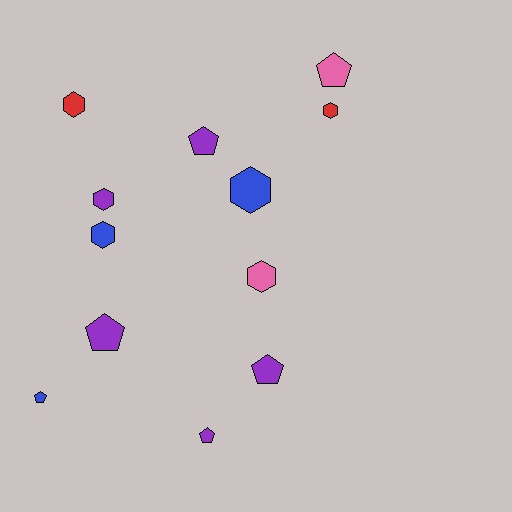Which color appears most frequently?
Purple, with 5 objects.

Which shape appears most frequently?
Pentagon, with 6 objects.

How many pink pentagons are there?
There is 1 pink pentagon.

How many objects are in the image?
There are 12 objects.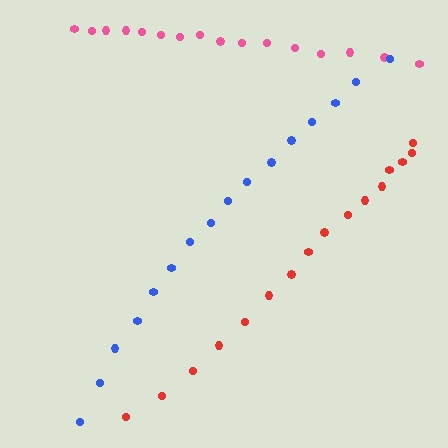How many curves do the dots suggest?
There are 3 distinct paths.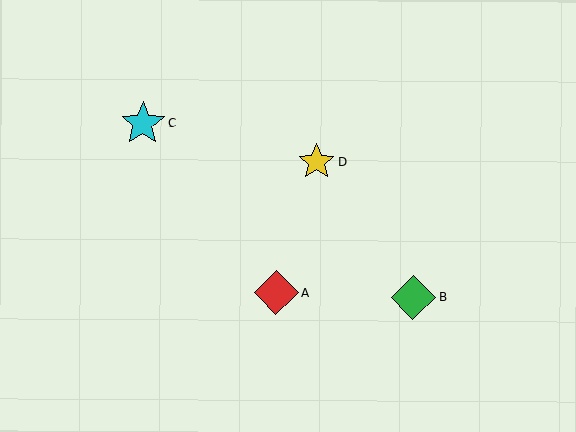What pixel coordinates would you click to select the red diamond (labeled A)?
Click at (276, 292) to select the red diamond A.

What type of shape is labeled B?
Shape B is a green diamond.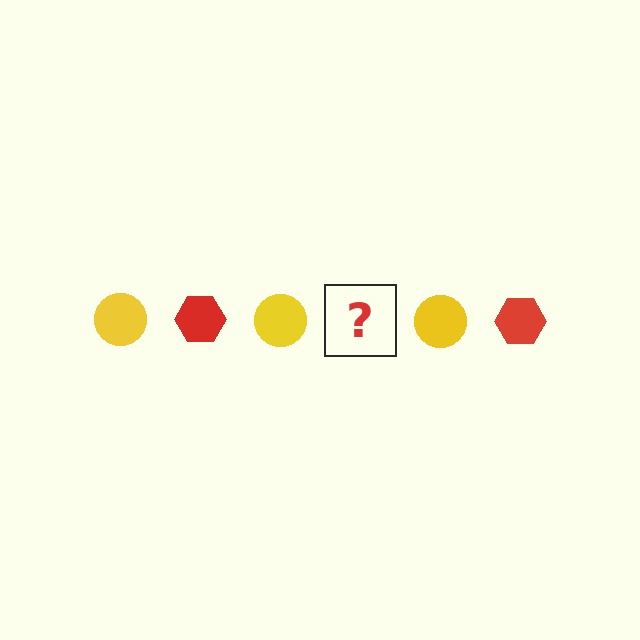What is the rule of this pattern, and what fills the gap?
The rule is that the pattern alternates between yellow circle and red hexagon. The gap should be filled with a red hexagon.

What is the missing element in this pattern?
The missing element is a red hexagon.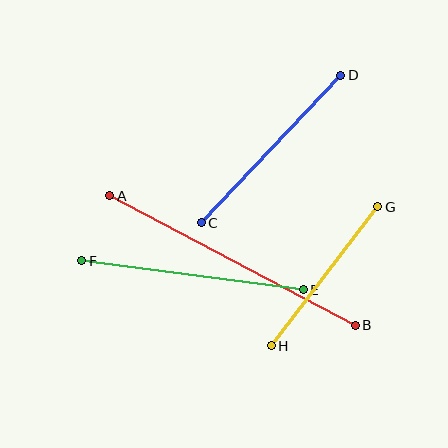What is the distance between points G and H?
The distance is approximately 175 pixels.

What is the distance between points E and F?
The distance is approximately 223 pixels.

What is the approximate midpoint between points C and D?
The midpoint is at approximately (271, 149) pixels.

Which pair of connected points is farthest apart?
Points A and B are farthest apart.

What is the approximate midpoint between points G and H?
The midpoint is at approximately (325, 276) pixels.